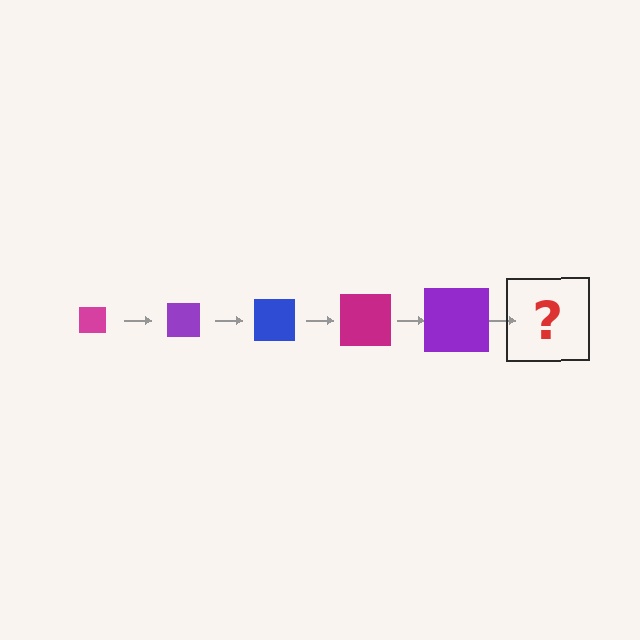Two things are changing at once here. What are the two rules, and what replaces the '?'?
The two rules are that the square grows larger each step and the color cycles through magenta, purple, and blue. The '?' should be a blue square, larger than the previous one.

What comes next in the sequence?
The next element should be a blue square, larger than the previous one.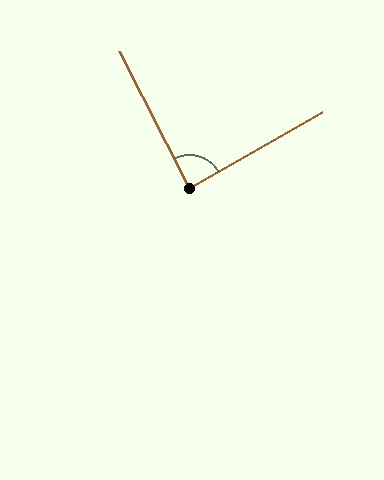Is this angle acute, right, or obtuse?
It is approximately a right angle.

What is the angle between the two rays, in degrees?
Approximately 87 degrees.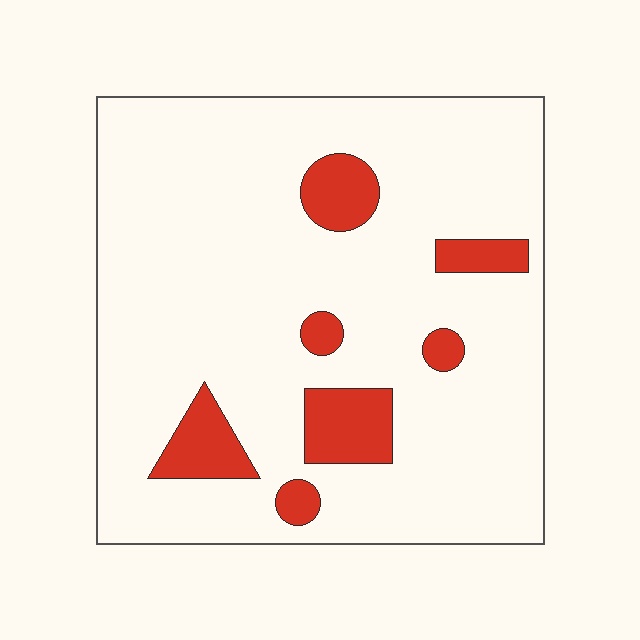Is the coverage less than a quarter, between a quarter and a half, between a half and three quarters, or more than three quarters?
Less than a quarter.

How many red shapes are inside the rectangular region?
7.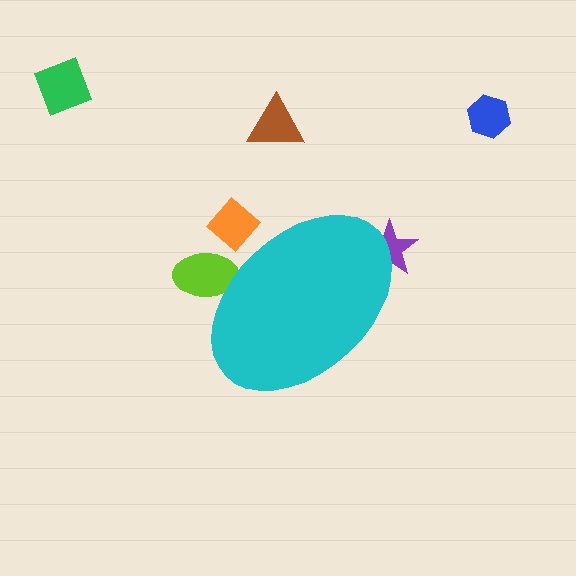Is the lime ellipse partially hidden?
Yes, the lime ellipse is partially hidden behind the cyan ellipse.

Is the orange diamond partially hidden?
Yes, the orange diamond is partially hidden behind the cyan ellipse.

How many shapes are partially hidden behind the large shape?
3 shapes are partially hidden.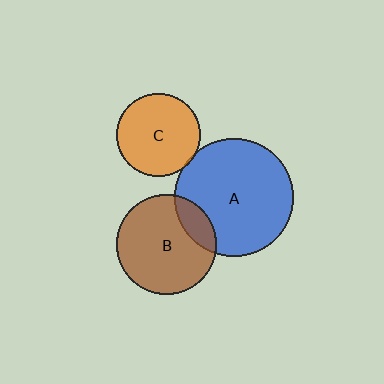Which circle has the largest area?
Circle A (blue).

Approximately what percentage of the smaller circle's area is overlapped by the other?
Approximately 5%.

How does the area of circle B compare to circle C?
Approximately 1.4 times.